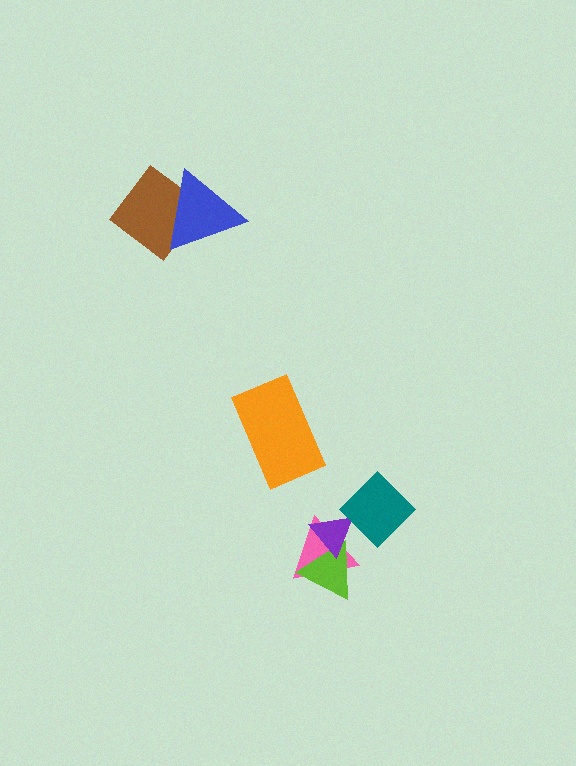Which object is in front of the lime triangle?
The purple triangle is in front of the lime triangle.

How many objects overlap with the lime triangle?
2 objects overlap with the lime triangle.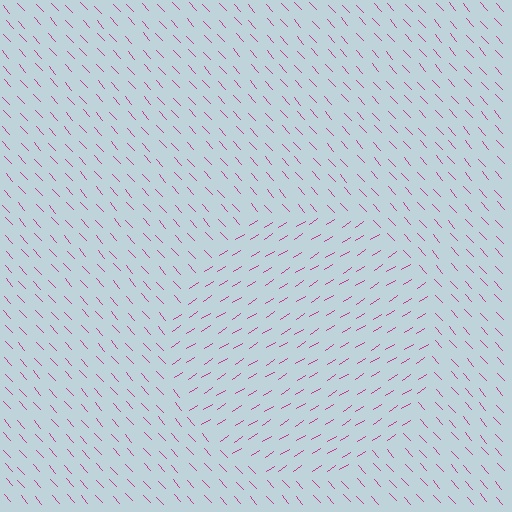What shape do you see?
I see a circle.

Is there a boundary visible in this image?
Yes, there is a texture boundary formed by a change in line orientation.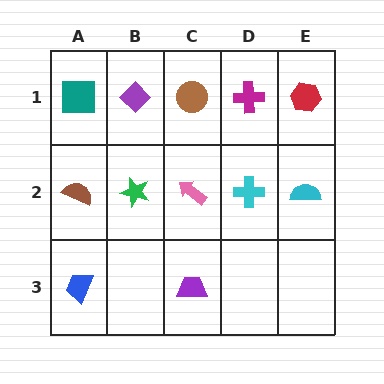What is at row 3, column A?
A blue trapezoid.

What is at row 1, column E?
A red hexagon.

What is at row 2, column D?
A cyan cross.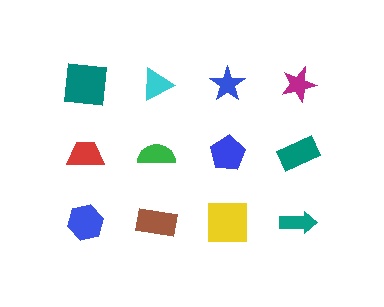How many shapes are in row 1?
4 shapes.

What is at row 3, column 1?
A blue hexagon.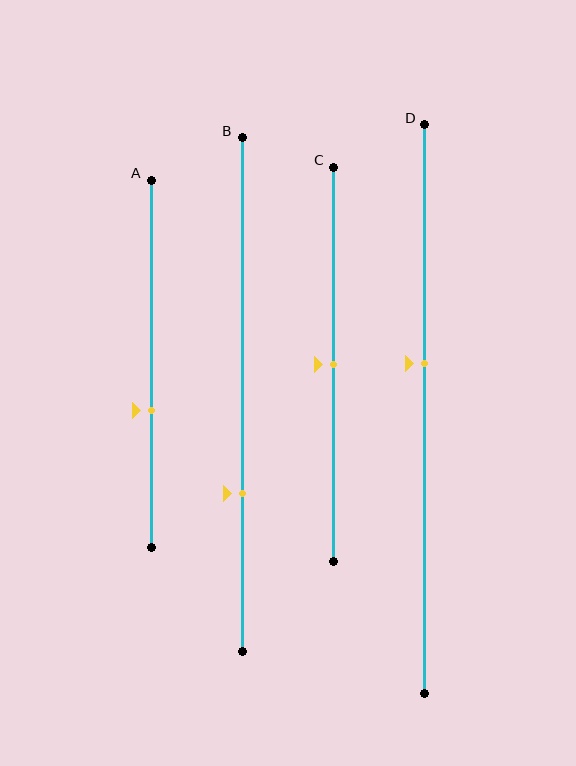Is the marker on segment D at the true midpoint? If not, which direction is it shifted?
No, the marker on segment D is shifted upward by about 8% of the segment length.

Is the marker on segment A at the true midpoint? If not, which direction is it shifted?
No, the marker on segment A is shifted downward by about 13% of the segment length.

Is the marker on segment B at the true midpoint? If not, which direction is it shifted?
No, the marker on segment B is shifted downward by about 19% of the segment length.